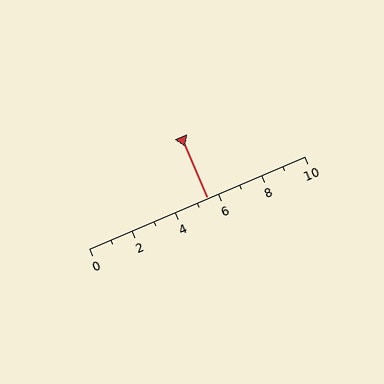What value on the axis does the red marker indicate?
The marker indicates approximately 5.5.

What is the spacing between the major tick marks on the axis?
The major ticks are spaced 2 apart.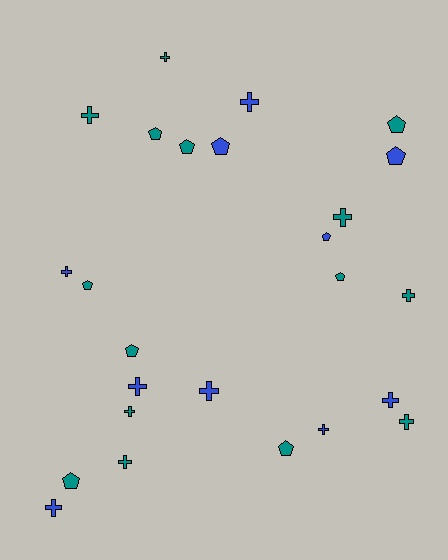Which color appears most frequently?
Teal, with 15 objects.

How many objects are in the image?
There are 25 objects.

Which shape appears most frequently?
Cross, with 14 objects.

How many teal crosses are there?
There are 7 teal crosses.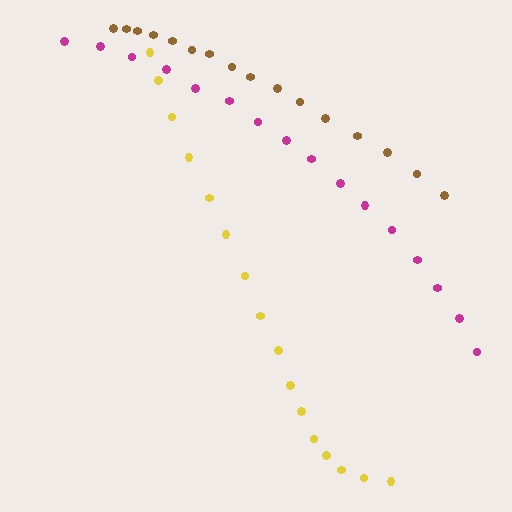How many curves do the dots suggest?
There are 3 distinct paths.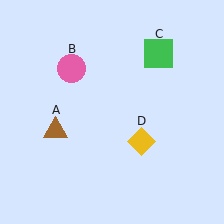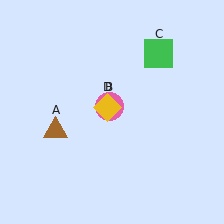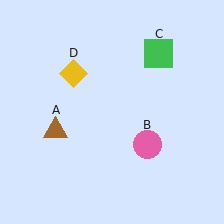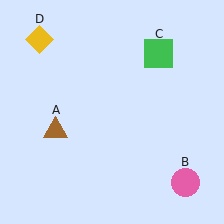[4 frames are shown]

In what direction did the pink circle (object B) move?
The pink circle (object B) moved down and to the right.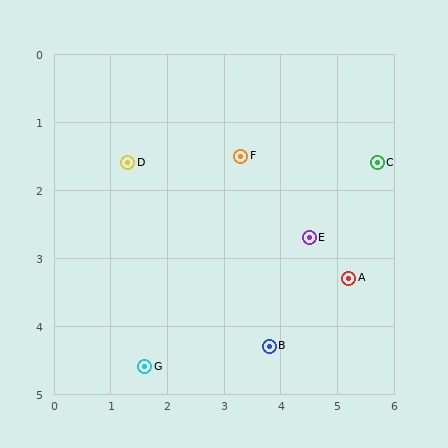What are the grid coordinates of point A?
Point A is at approximately (5.2, 3.3).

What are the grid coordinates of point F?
Point F is at approximately (3.3, 1.5).